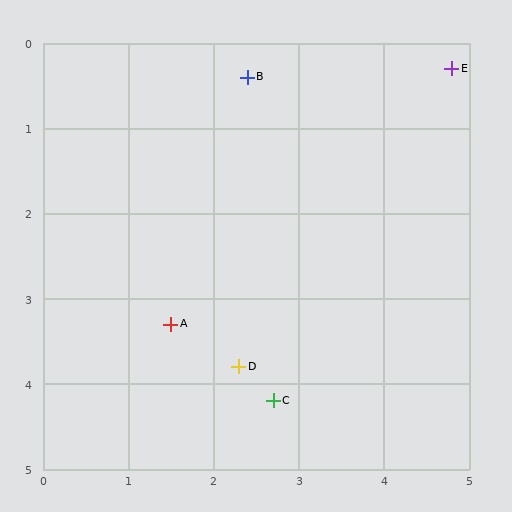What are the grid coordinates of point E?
Point E is at approximately (4.8, 0.3).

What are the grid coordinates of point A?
Point A is at approximately (1.5, 3.3).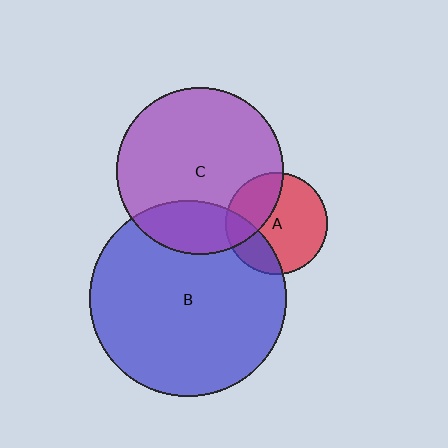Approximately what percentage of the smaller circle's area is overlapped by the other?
Approximately 25%.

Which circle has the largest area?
Circle B (blue).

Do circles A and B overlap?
Yes.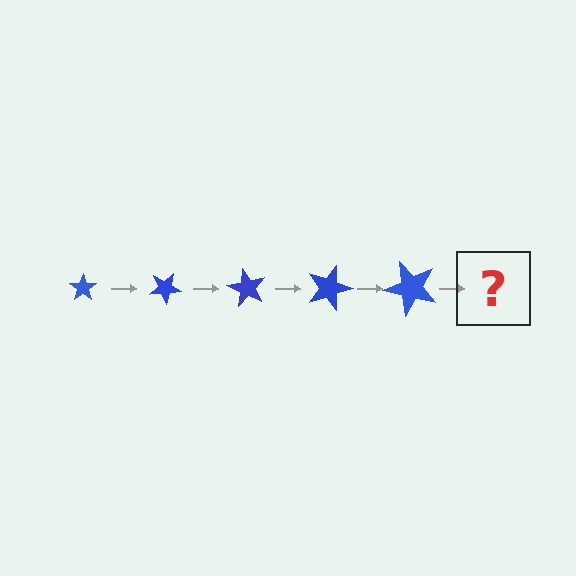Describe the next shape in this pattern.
It should be a star, larger than the previous one and rotated 150 degrees from the start.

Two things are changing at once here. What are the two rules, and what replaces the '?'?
The two rules are that the star grows larger each step and it rotates 30 degrees each step. The '?' should be a star, larger than the previous one and rotated 150 degrees from the start.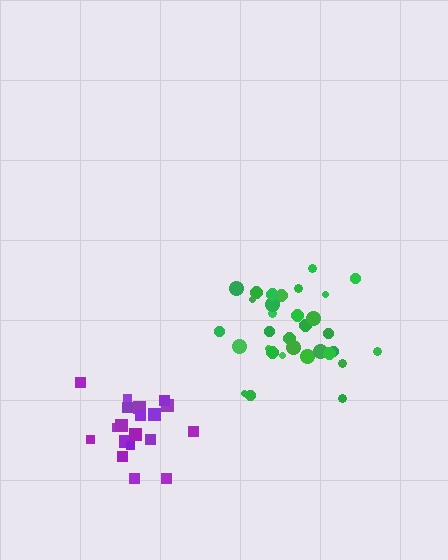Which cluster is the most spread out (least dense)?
Green.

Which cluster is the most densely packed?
Purple.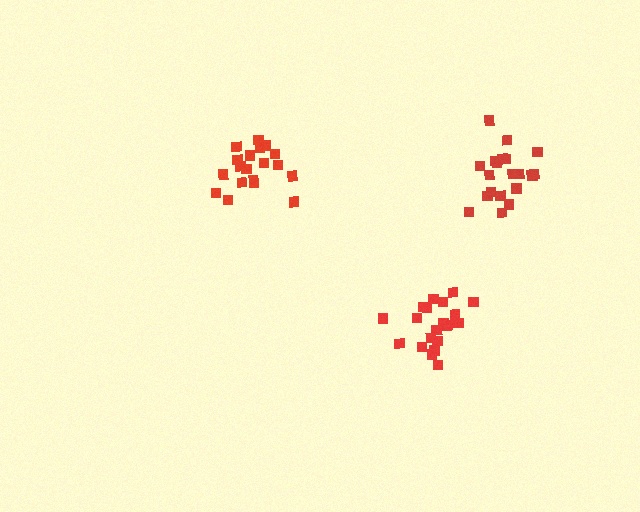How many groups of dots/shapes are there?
There are 3 groups.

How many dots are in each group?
Group 1: 20 dots, Group 2: 20 dots, Group 3: 19 dots (59 total).